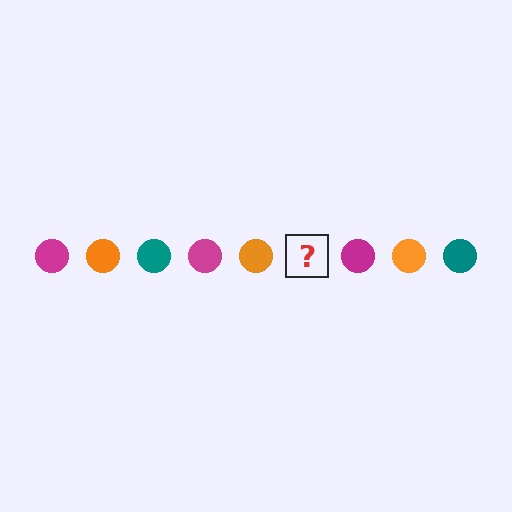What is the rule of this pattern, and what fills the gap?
The rule is that the pattern cycles through magenta, orange, teal circles. The gap should be filled with a teal circle.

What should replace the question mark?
The question mark should be replaced with a teal circle.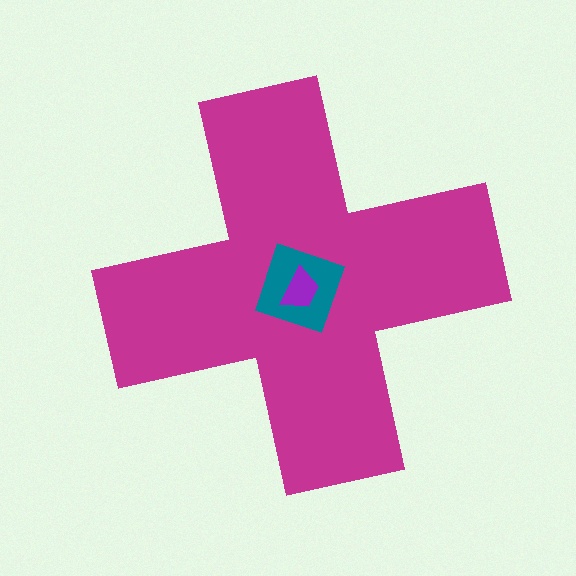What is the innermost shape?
The purple trapezoid.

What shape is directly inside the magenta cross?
The teal square.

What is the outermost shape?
The magenta cross.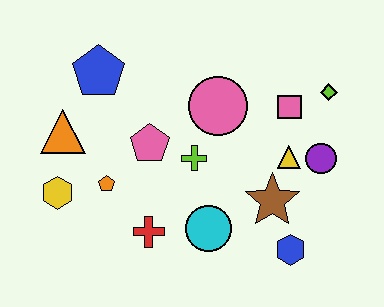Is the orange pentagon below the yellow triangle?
Yes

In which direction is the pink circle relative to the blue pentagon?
The pink circle is to the right of the blue pentagon.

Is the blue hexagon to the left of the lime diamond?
Yes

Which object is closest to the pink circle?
The lime cross is closest to the pink circle.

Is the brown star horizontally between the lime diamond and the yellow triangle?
No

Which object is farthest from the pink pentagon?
The lime diamond is farthest from the pink pentagon.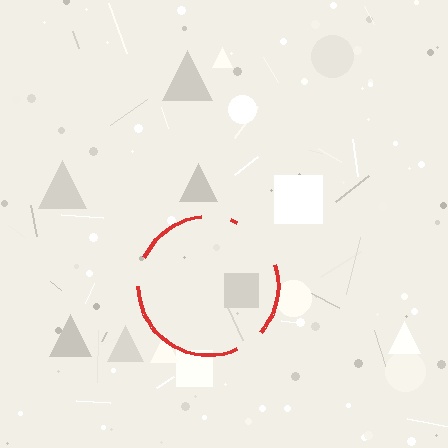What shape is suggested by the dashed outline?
The dashed outline suggests a circle.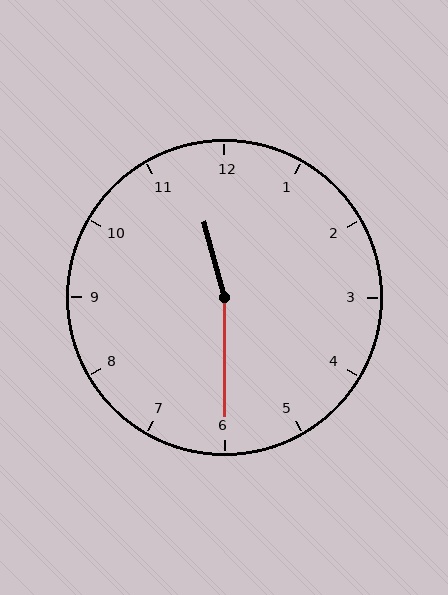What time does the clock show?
11:30.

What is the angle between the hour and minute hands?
Approximately 165 degrees.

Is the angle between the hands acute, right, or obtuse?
It is obtuse.